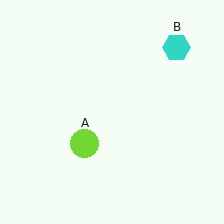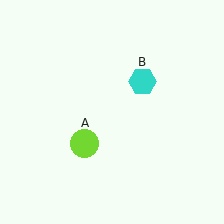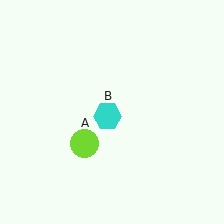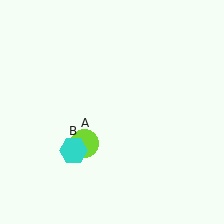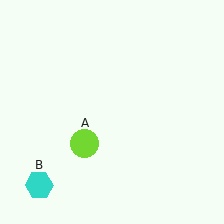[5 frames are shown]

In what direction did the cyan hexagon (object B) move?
The cyan hexagon (object B) moved down and to the left.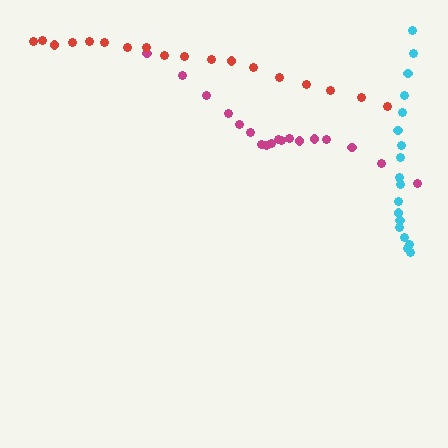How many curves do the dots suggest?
There are 3 distinct paths.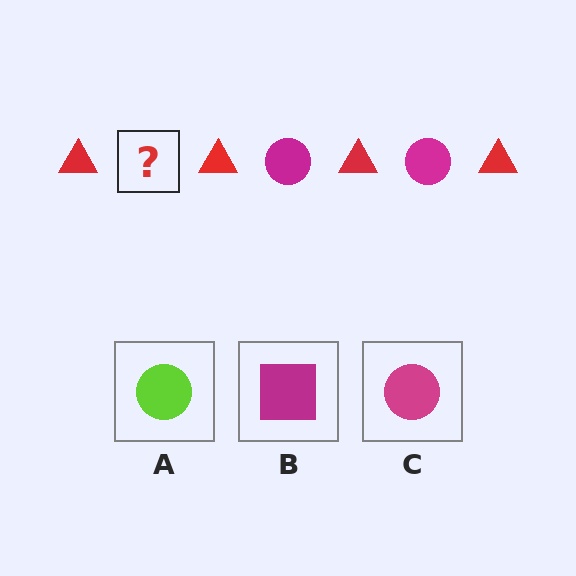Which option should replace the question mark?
Option C.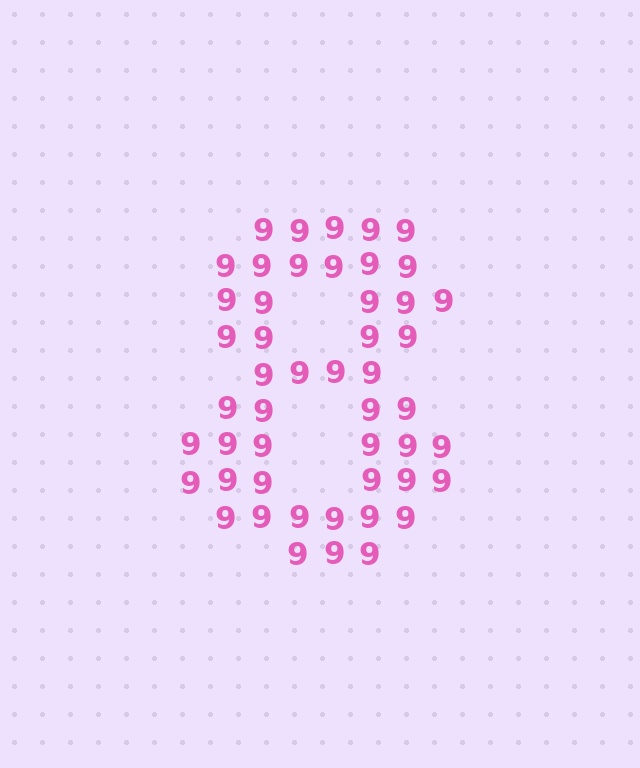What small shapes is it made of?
It is made of small digit 9's.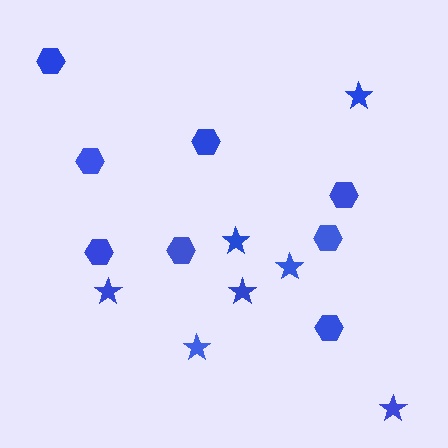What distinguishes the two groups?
There are 2 groups: one group of hexagons (8) and one group of stars (7).